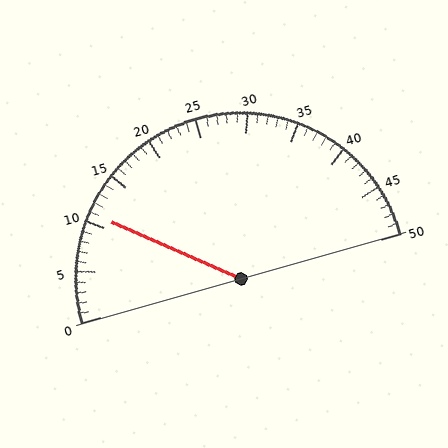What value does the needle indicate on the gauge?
The needle indicates approximately 11.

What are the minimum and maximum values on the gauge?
The gauge ranges from 0 to 50.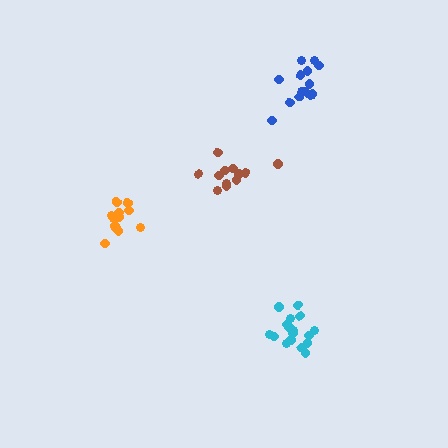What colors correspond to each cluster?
The clusters are colored: orange, brown, cyan, blue.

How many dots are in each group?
Group 1: 12 dots, Group 2: 12 dots, Group 3: 18 dots, Group 4: 14 dots (56 total).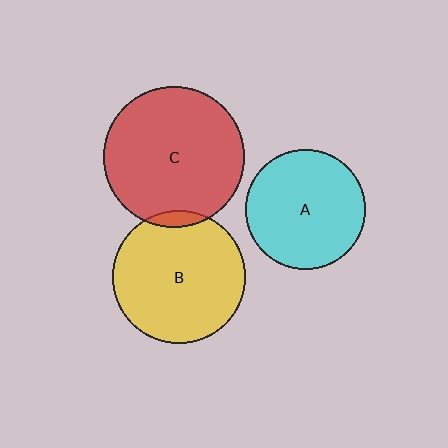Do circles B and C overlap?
Yes.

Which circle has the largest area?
Circle C (red).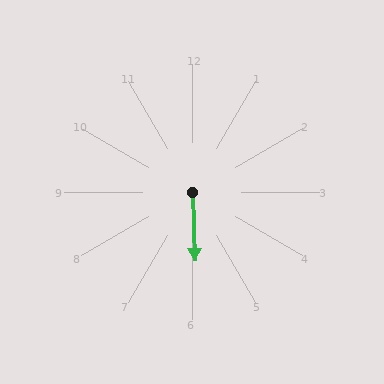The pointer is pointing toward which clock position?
Roughly 6 o'clock.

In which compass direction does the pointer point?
South.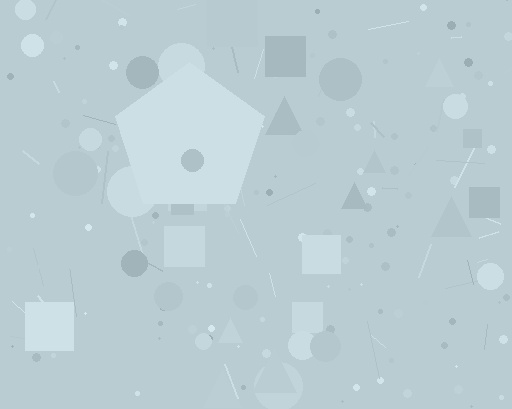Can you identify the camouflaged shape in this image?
The camouflaged shape is a pentagon.